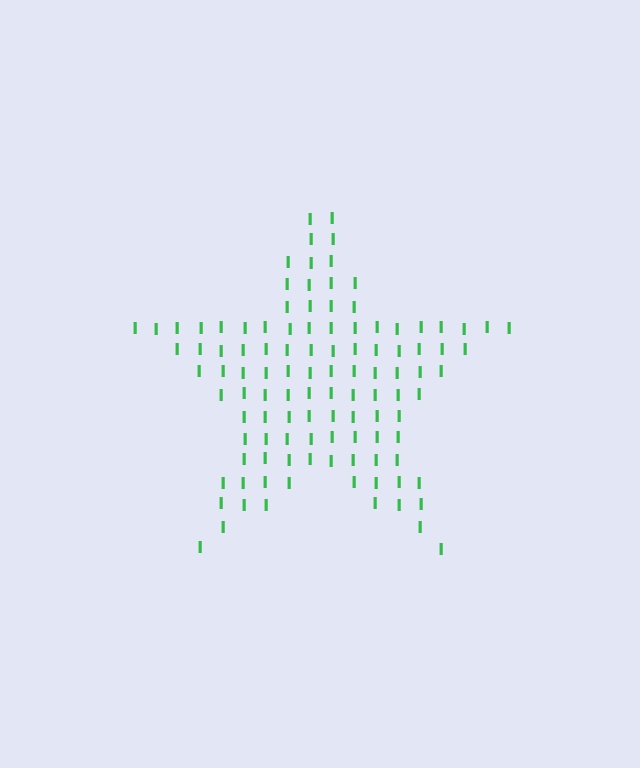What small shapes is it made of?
It is made of small letter I's.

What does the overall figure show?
The overall figure shows a star.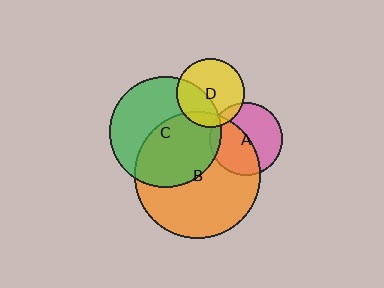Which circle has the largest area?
Circle B (orange).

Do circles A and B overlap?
Yes.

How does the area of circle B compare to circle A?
Approximately 3.0 times.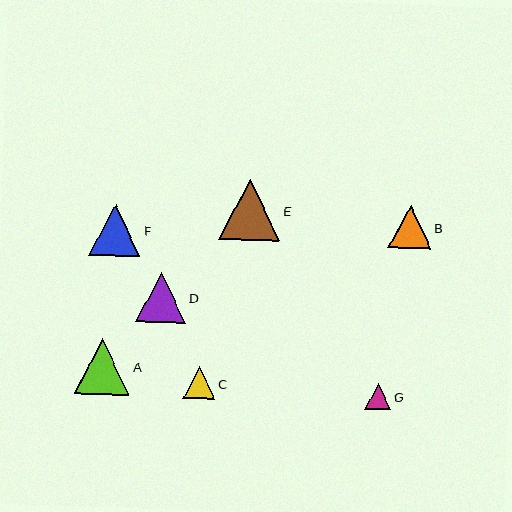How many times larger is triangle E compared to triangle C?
Triangle E is approximately 1.9 times the size of triangle C.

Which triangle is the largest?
Triangle E is the largest with a size of approximately 61 pixels.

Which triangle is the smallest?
Triangle G is the smallest with a size of approximately 26 pixels.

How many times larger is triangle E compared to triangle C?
Triangle E is approximately 1.9 times the size of triangle C.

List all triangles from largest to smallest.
From largest to smallest: E, A, F, D, B, C, G.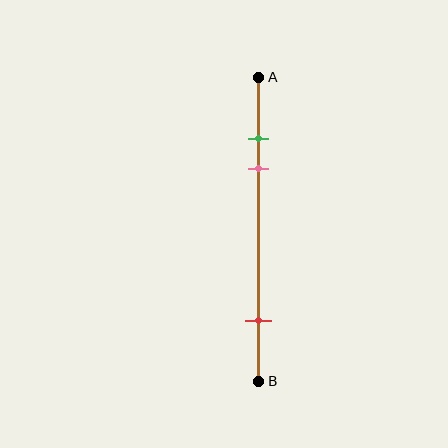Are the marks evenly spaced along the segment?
No, the marks are not evenly spaced.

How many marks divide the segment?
There are 3 marks dividing the segment.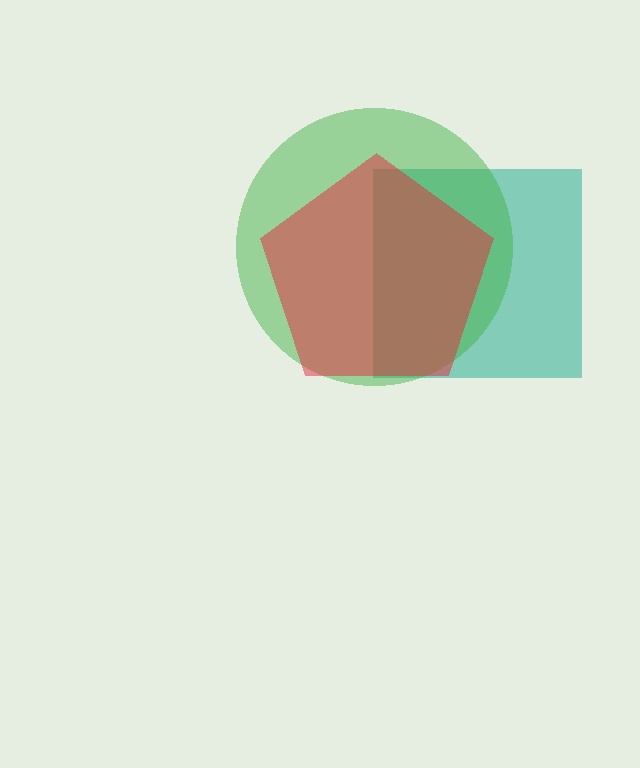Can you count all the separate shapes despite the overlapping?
Yes, there are 3 separate shapes.